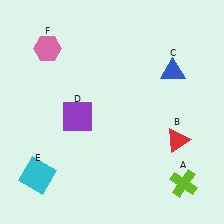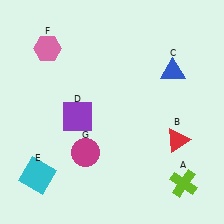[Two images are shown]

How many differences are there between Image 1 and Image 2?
There is 1 difference between the two images.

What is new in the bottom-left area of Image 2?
A magenta circle (G) was added in the bottom-left area of Image 2.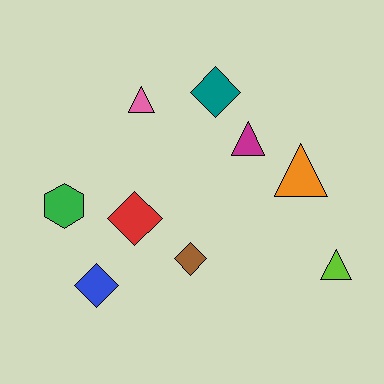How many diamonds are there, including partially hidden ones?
There are 4 diamonds.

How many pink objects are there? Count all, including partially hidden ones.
There is 1 pink object.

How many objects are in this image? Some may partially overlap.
There are 9 objects.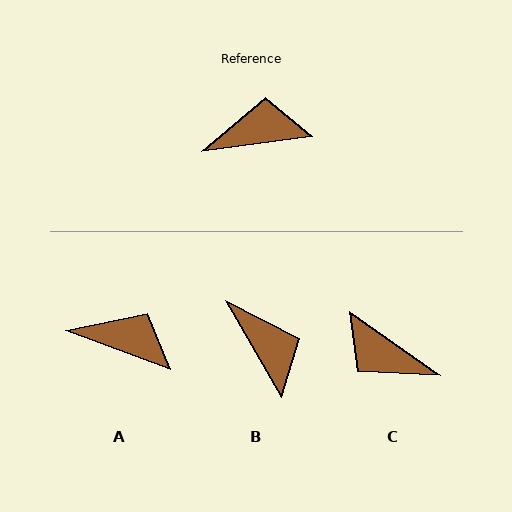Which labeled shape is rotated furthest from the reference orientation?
C, about 137 degrees away.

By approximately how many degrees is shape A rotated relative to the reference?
Approximately 28 degrees clockwise.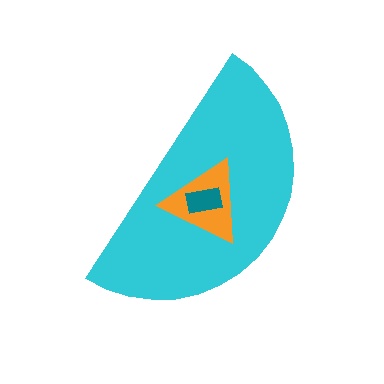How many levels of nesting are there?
3.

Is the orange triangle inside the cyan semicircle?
Yes.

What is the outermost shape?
The cyan semicircle.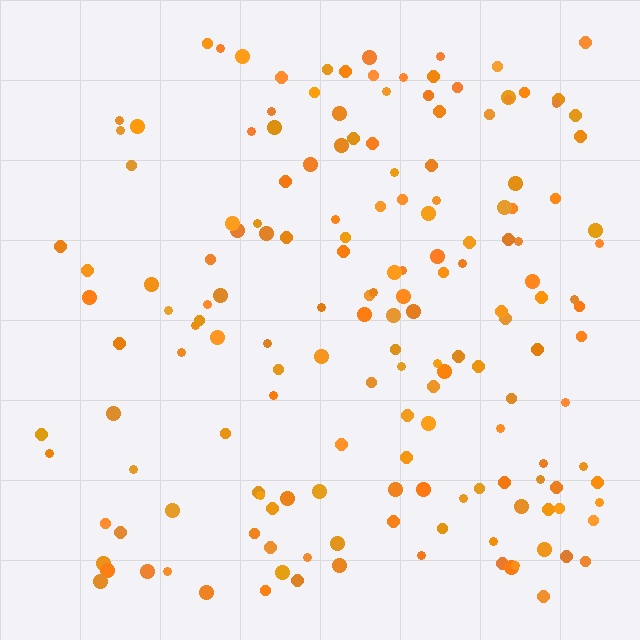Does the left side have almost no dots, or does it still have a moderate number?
Still a moderate number, just noticeably fewer than the right.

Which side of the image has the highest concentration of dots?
The right.